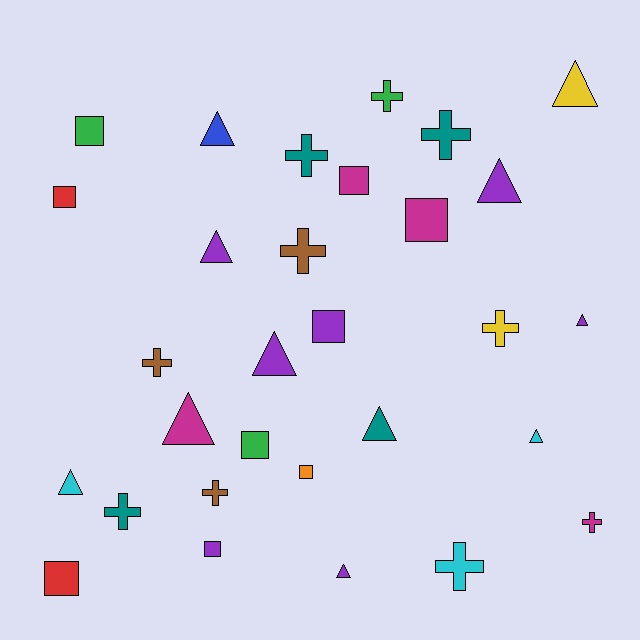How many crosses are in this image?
There are 10 crosses.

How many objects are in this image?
There are 30 objects.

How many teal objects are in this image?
There are 4 teal objects.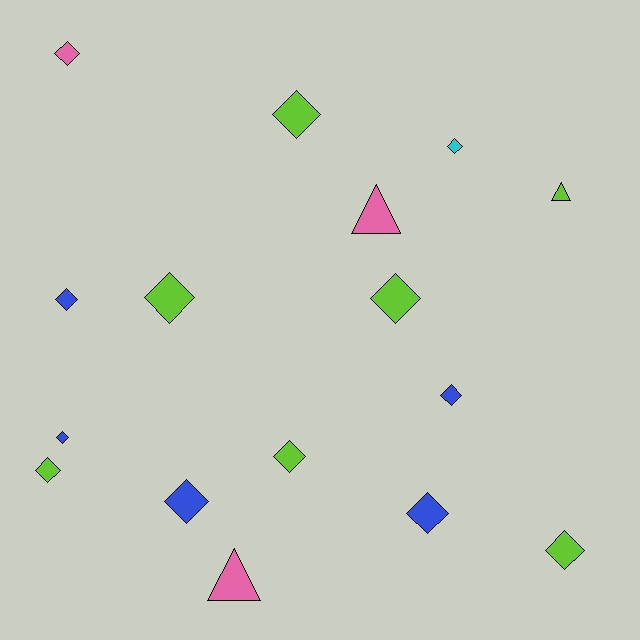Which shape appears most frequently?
Diamond, with 13 objects.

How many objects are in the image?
There are 16 objects.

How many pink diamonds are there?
There is 1 pink diamond.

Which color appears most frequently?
Lime, with 7 objects.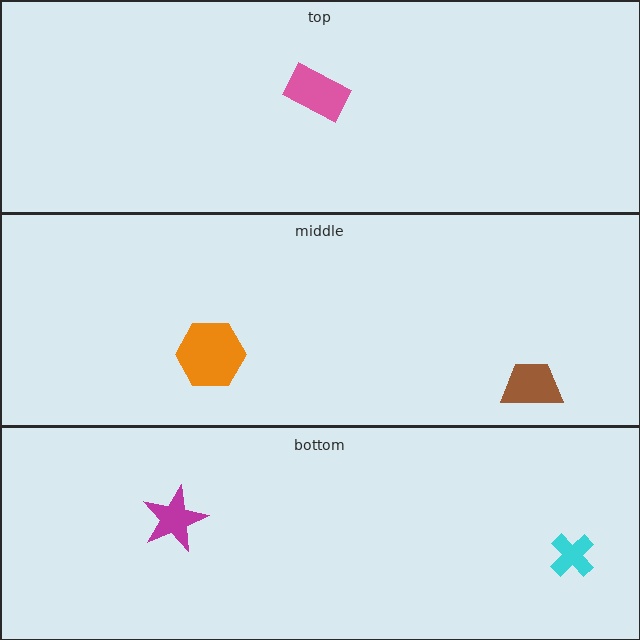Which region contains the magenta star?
The bottom region.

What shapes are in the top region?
The pink rectangle.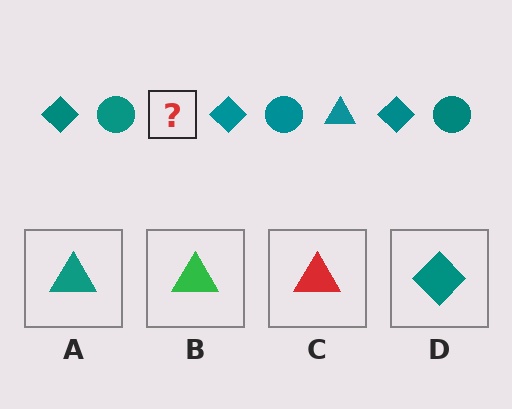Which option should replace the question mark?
Option A.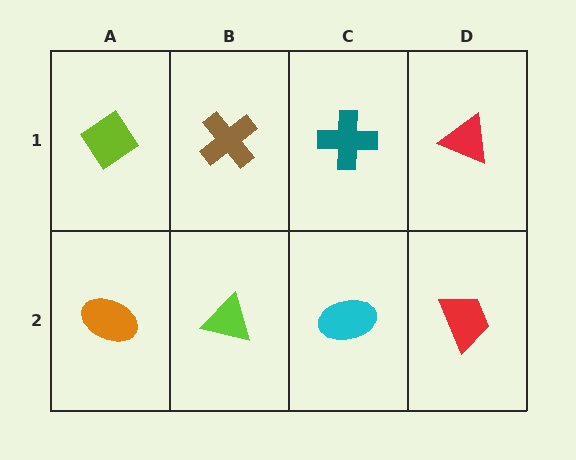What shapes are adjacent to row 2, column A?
A lime diamond (row 1, column A), a lime triangle (row 2, column B).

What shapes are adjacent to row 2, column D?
A red triangle (row 1, column D), a cyan ellipse (row 2, column C).